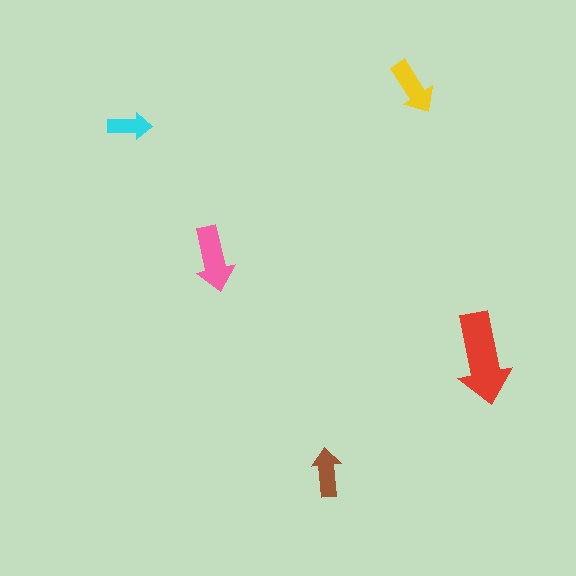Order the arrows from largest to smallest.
the red one, the pink one, the yellow one, the brown one, the cyan one.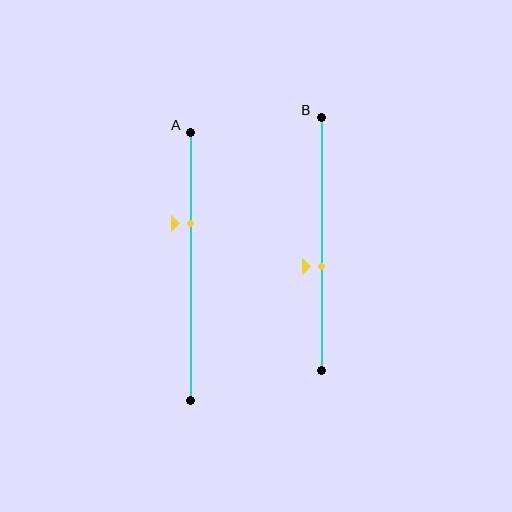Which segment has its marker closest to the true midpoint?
Segment B has its marker closest to the true midpoint.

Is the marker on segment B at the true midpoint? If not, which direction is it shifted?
No, the marker on segment B is shifted downward by about 9% of the segment length.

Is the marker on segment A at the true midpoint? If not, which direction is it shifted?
No, the marker on segment A is shifted upward by about 16% of the segment length.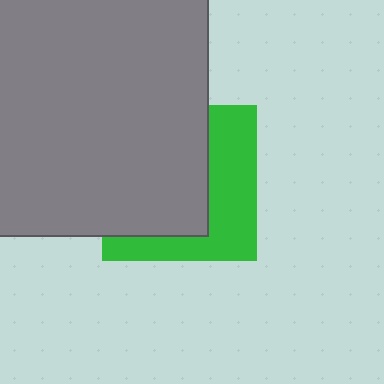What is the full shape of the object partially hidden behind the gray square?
The partially hidden object is a green square.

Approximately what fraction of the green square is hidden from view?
Roughly 59% of the green square is hidden behind the gray square.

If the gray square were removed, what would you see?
You would see the complete green square.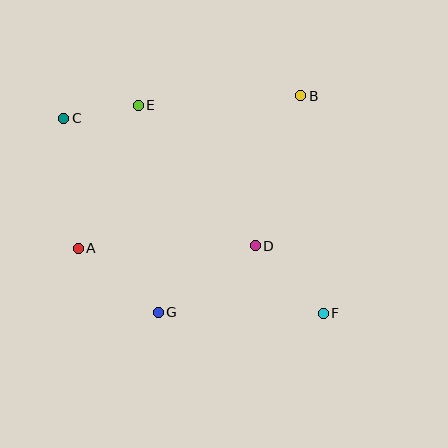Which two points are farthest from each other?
Points C and F are farthest from each other.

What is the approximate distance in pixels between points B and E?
The distance between B and E is approximately 163 pixels.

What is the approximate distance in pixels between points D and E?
The distance between D and E is approximately 183 pixels.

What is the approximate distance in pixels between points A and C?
The distance between A and C is approximately 131 pixels.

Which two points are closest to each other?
Points C and E are closest to each other.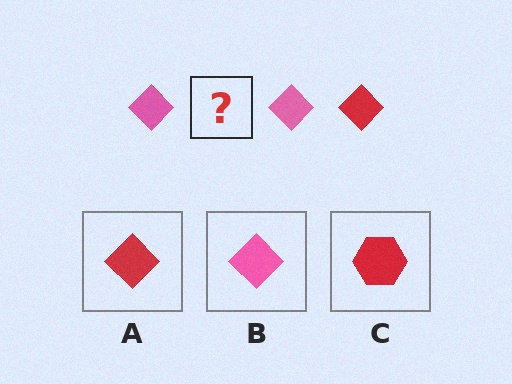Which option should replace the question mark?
Option A.